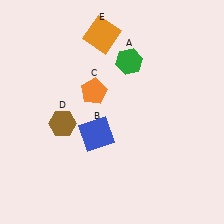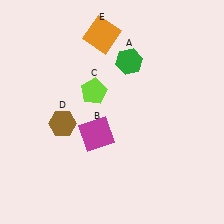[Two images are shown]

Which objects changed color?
B changed from blue to magenta. C changed from orange to lime.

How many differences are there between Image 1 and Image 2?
There are 2 differences between the two images.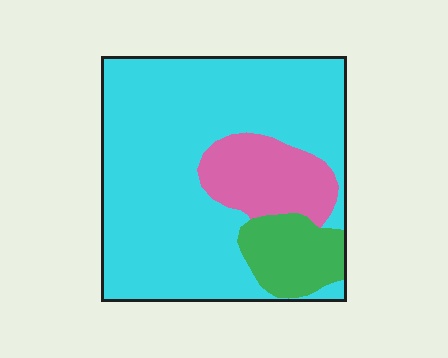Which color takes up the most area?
Cyan, at roughly 75%.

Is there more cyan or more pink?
Cyan.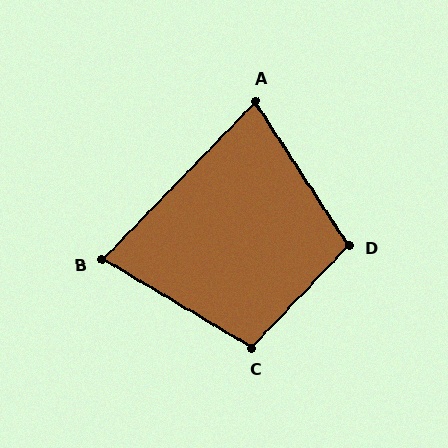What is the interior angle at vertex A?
Approximately 77 degrees (acute).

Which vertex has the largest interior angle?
D, at approximately 104 degrees.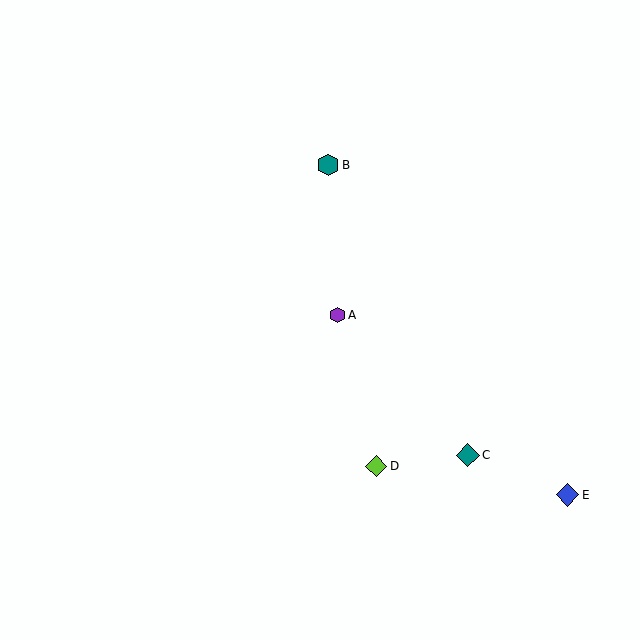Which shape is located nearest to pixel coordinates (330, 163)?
The teal hexagon (labeled B) at (328, 165) is nearest to that location.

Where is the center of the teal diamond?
The center of the teal diamond is at (468, 455).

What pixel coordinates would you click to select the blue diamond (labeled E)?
Click at (567, 495) to select the blue diamond E.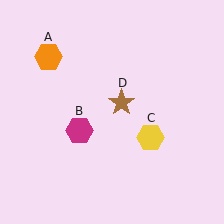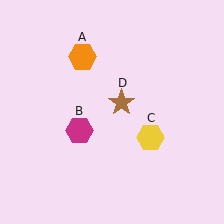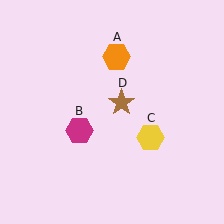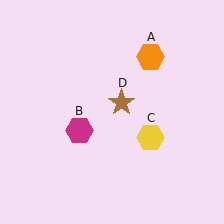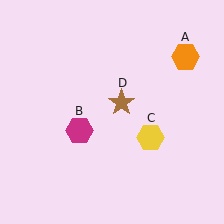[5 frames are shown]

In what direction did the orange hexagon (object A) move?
The orange hexagon (object A) moved right.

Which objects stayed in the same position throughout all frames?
Magenta hexagon (object B) and yellow hexagon (object C) and brown star (object D) remained stationary.